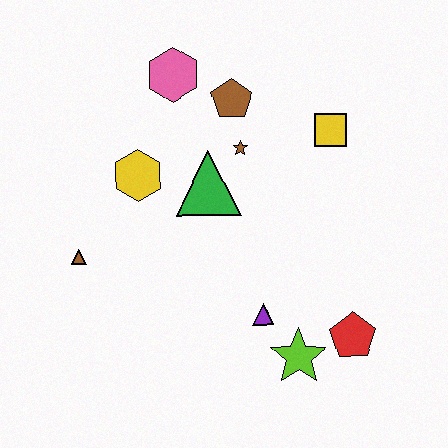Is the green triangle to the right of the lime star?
No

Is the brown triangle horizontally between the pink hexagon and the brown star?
No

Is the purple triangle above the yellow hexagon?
No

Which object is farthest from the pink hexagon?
The red pentagon is farthest from the pink hexagon.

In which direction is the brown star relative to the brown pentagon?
The brown star is below the brown pentagon.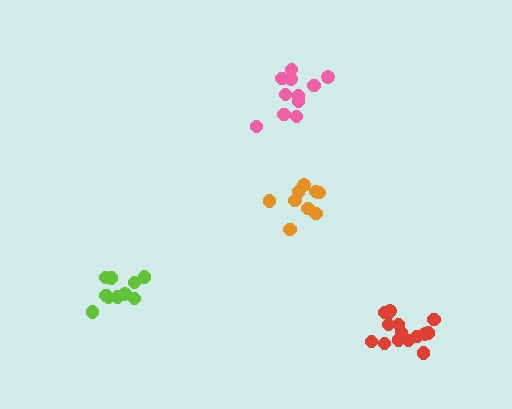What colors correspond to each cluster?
The clusters are colored: lime, pink, orange, red.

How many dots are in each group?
Group 1: 10 dots, Group 2: 11 dots, Group 3: 10 dots, Group 4: 15 dots (46 total).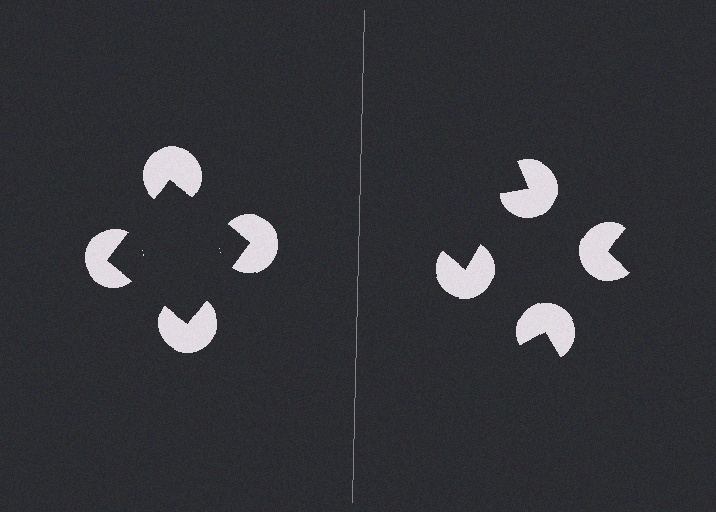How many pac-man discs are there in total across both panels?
8 — 4 on each side.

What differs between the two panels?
The pac-man discs are positioned identically on both sides; only the wedge orientations differ. On the left they align to a square; on the right they are misaligned.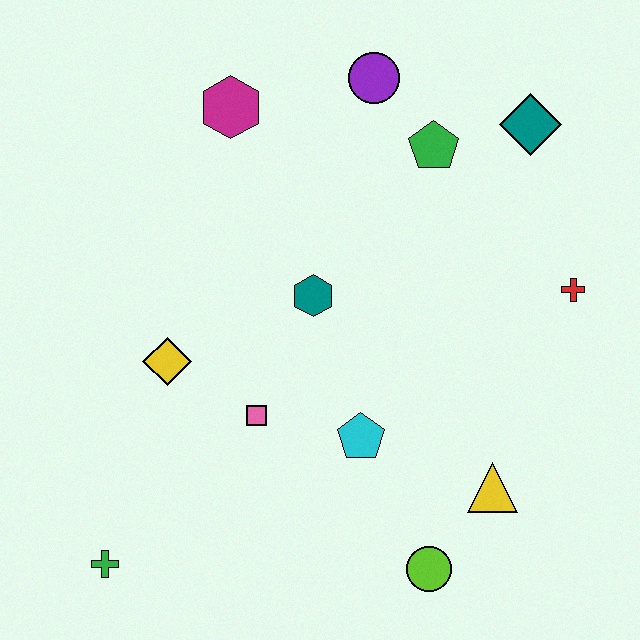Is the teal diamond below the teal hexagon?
No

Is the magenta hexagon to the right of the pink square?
No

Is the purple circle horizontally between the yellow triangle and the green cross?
Yes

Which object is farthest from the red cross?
The green cross is farthest from the red cross.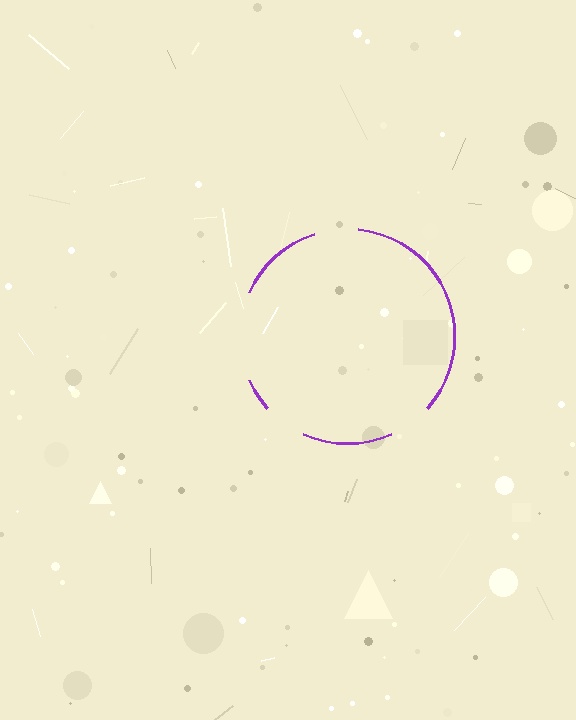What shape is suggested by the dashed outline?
The dashed outline suggests a circle.